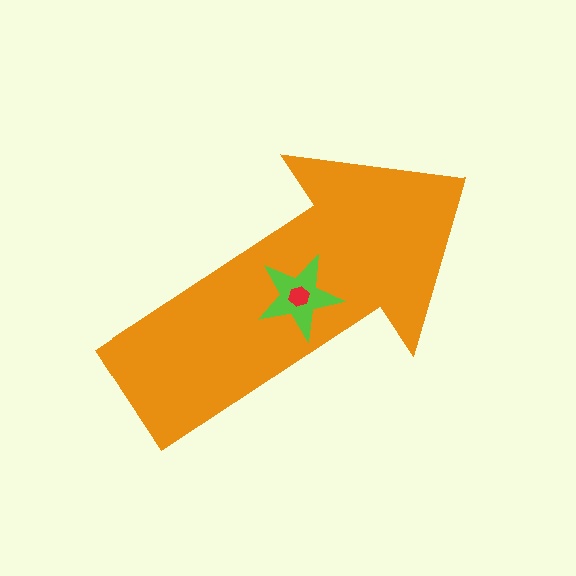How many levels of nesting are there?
3.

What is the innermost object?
The red hexagon.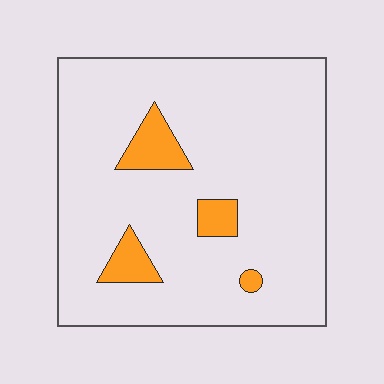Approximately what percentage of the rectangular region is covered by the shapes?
Approximately 10%.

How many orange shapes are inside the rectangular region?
4.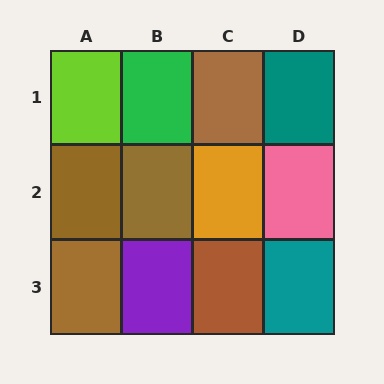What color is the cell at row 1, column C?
Brown.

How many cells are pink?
1 cell is pink.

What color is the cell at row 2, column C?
Orange.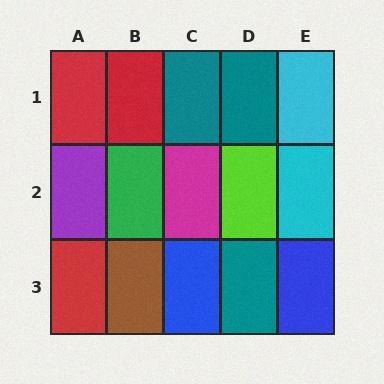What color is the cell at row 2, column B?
Green.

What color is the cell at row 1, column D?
Teal.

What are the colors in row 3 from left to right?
Red, brown, blue, teal, blue.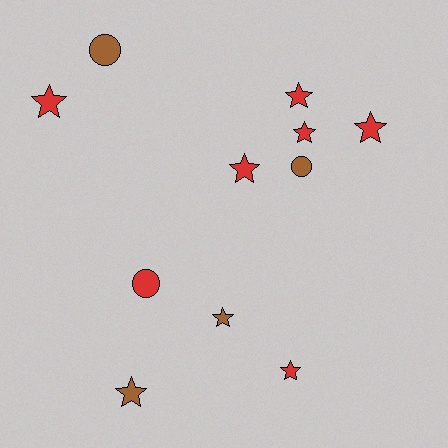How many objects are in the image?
There are 11 objects.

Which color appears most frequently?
Red, with 7 objects.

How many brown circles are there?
There are 2 brown circles.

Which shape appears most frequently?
Star, with 8 objects.